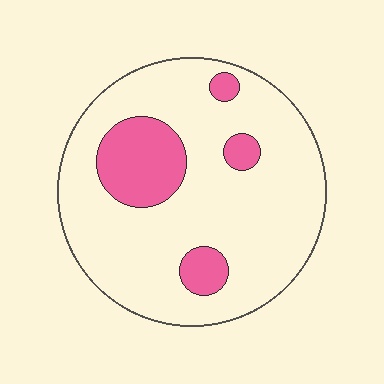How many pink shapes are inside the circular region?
4.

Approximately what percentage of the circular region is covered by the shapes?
Approximately 20%.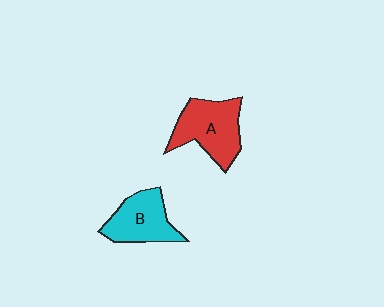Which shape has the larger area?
Shape A (red).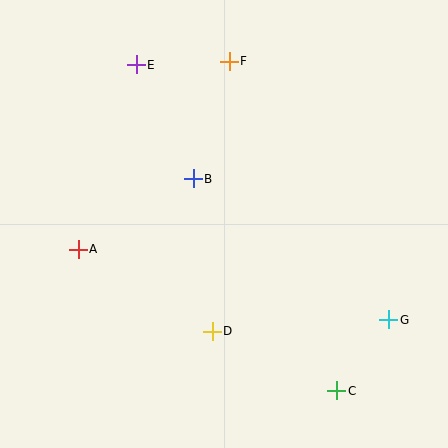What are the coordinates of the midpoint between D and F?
The midpoint between D and F is at (221, 196).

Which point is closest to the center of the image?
Point B at (193, 179) is closest to the center.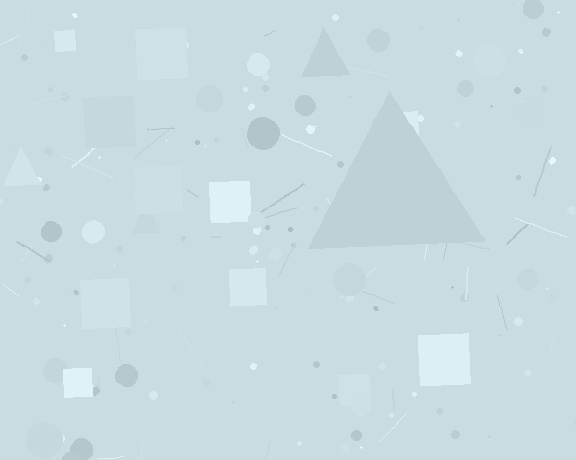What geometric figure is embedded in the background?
A triangle is embedded in the background.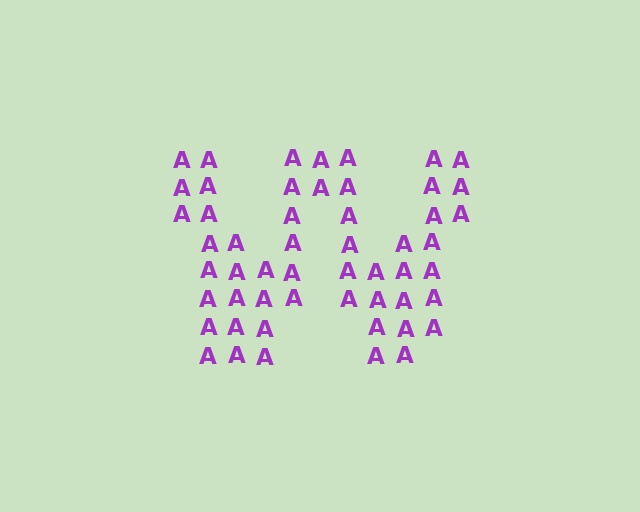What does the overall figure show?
The overall figure shows the letter W.